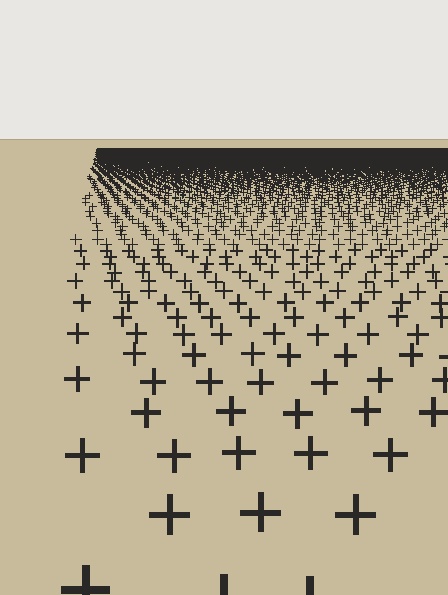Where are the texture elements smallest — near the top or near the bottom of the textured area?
Near the top.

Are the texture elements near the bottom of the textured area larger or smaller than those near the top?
Larger. Near the bottom, elements are closer to the viewer and appear at a bigger on-screen size.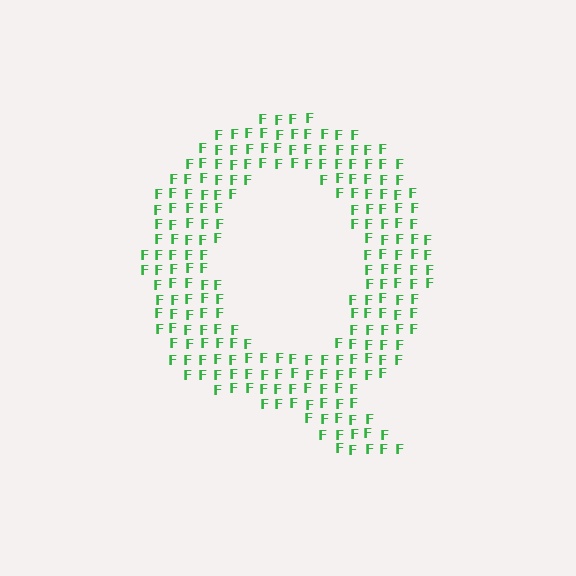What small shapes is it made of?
It is made of small letter F's.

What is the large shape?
The large shape is the letter Q.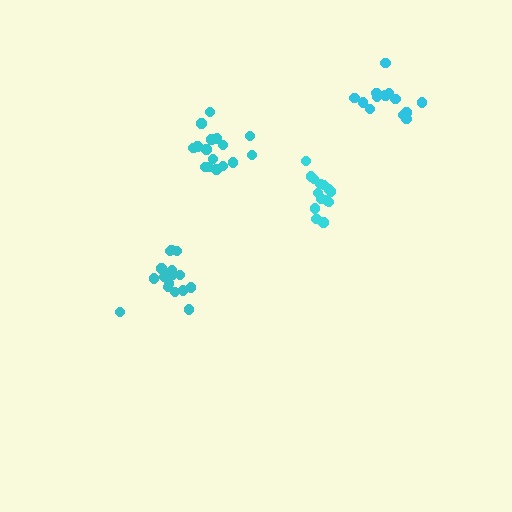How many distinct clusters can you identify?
There are 4 distinct clusters.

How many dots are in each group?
Group 1: 18 dots, Group 2: 14 dots, Group 3: 14 dots, Group 4: 16 dots (62 total).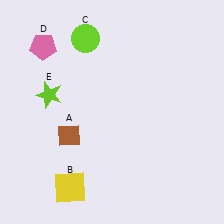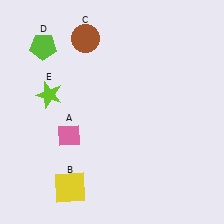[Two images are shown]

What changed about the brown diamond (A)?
In Image 1, A is brown. In Image 2, it changed to pink.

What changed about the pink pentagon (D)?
In Image 1, D is pink. In Image 2, it changed to lime.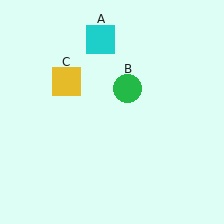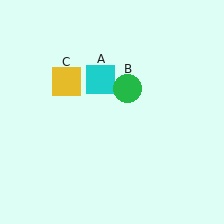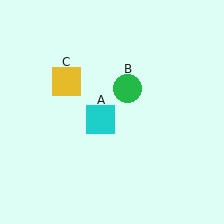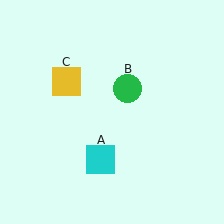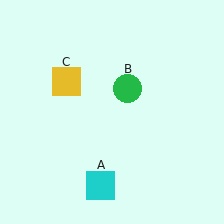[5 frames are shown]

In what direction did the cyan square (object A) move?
The cyan square (object A) moved down.